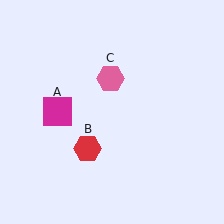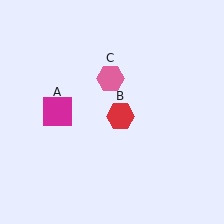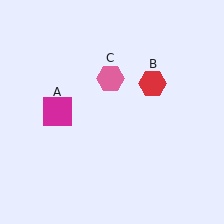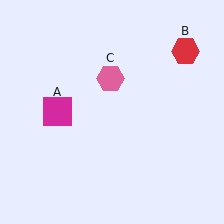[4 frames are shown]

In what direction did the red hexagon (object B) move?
The red hexagon (object B) moved up and to the right.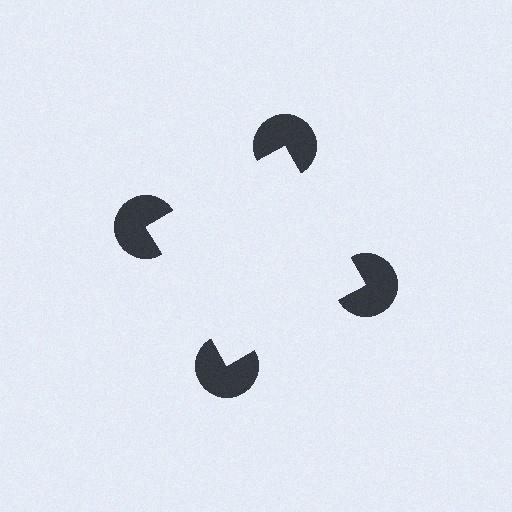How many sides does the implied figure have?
4 sides.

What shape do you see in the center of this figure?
An illusory square — its edges are inferred from the aligned wedge cuts in the pac-man discs, not physically drawn.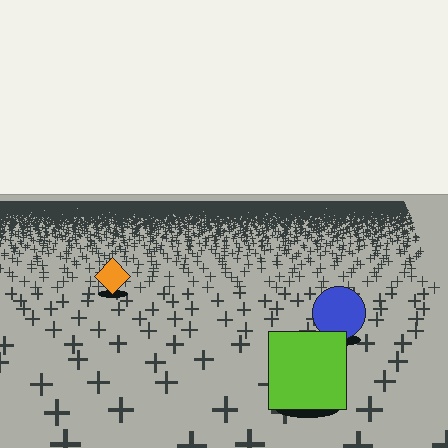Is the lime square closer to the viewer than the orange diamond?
Yes. The lime square is closer — you can tell from the texture gradient: the ground texture is coarser near it.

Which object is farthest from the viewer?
The orange diamond is farthest from the viewer. It appears smaller and the ground texture around it is denser.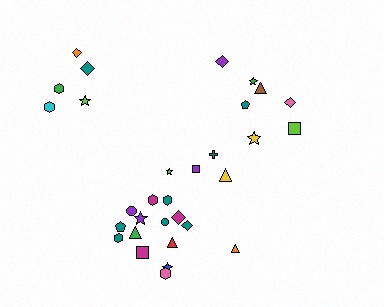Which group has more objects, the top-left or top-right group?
The top-right group.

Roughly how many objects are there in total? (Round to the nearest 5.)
Roughly 30 objects in total.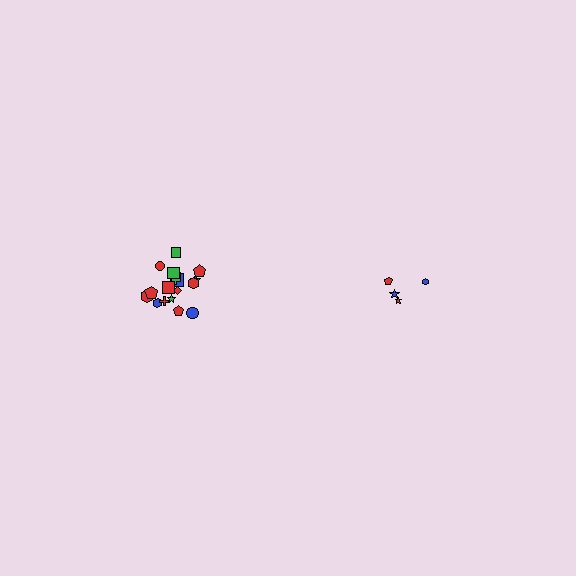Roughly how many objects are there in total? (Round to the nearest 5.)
Roughly 20 objects in total.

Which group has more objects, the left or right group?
The left group.